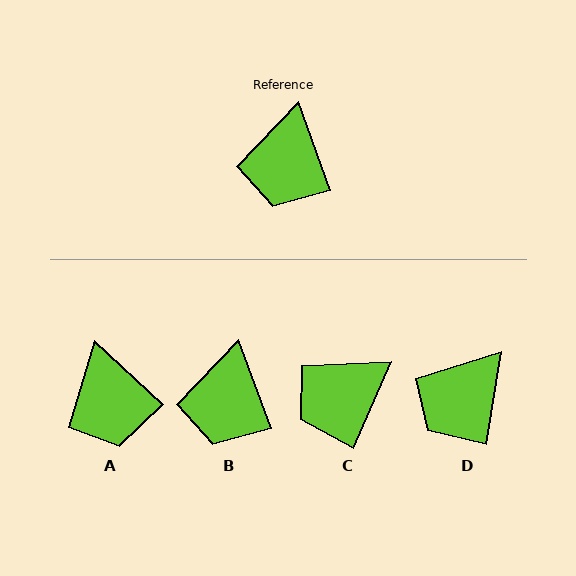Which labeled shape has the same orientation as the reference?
B.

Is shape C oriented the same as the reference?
No, it is off by about 44 degrees.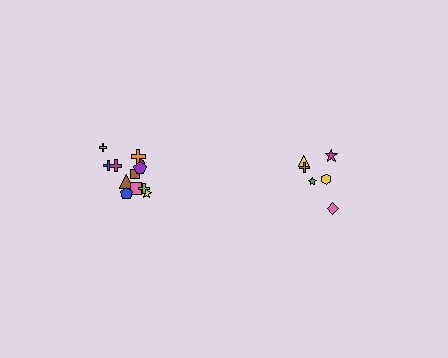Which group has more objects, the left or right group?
The left group.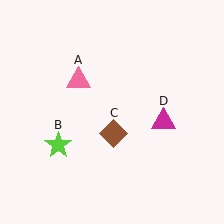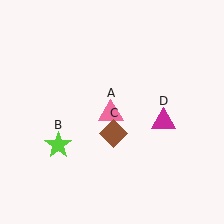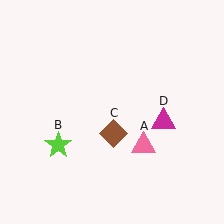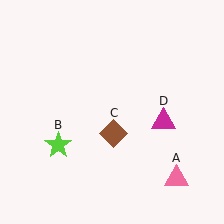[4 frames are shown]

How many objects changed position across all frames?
1 object changed position: pink triangle (object A).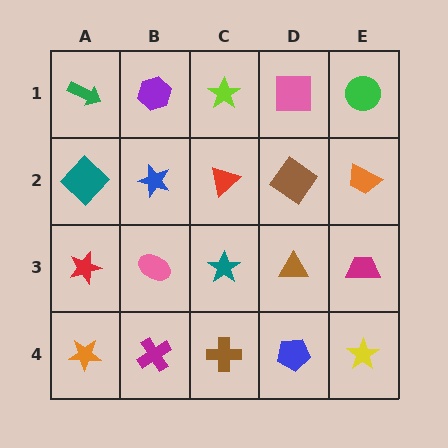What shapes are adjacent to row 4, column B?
A pink ellipse (row 3, column B), an orange star (row 4, column A), a brown cross (row 4, column C).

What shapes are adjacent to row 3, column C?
A red triangle (row 2, column C), a brown cross (row 4, column C), a pink ellipse (row 3, column B), a brown triangle (row 3, column D).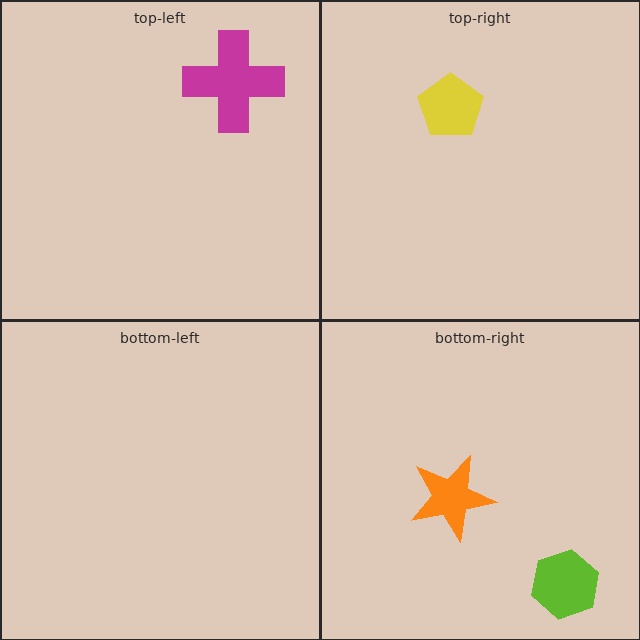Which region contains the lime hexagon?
The bottom-right region.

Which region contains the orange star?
The bottom-right region.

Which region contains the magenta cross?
The top-left region.